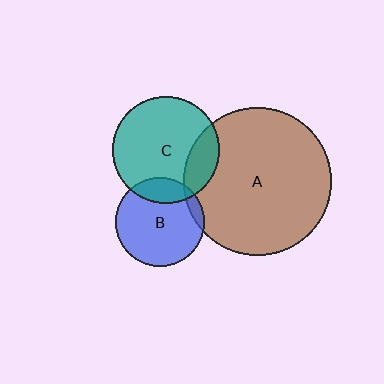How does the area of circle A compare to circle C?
Approximately 1.9 times.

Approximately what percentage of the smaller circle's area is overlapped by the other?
Approximately 20%.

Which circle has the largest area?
Circle A (brown).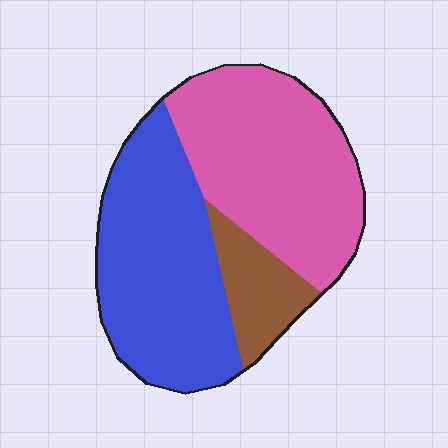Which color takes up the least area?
Brown, at roughly 15%.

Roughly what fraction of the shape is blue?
Blue takes up about two fifths (2/5) of the shape.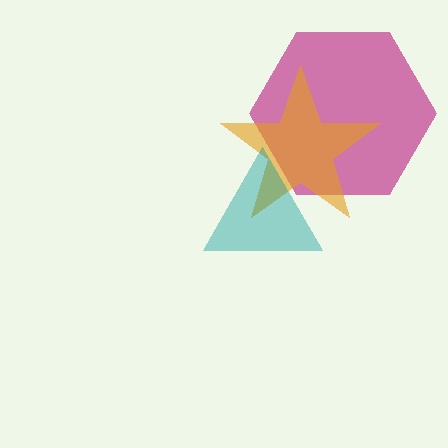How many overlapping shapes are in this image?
There are 3 overlapping shapes in the image.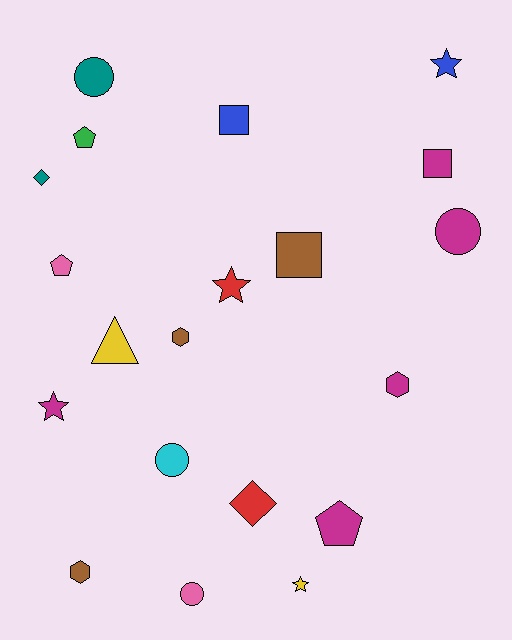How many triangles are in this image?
There is 1 triangle.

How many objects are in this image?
There are 20 objects.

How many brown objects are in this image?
There are 3 brown objects.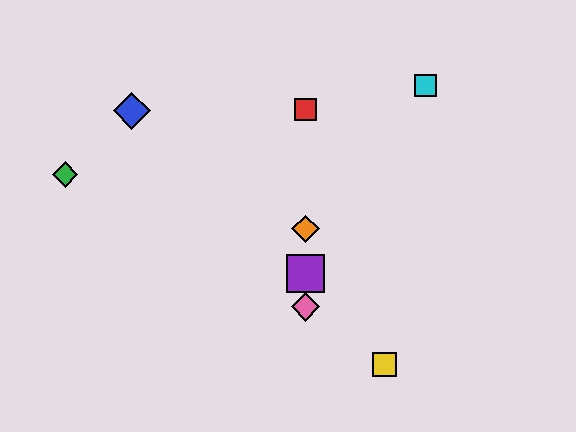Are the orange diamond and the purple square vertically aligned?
Yes, both are at x≈305.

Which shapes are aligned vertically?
The red square, the purple square, the orange diamond, the pink diamond are aligned vertically.